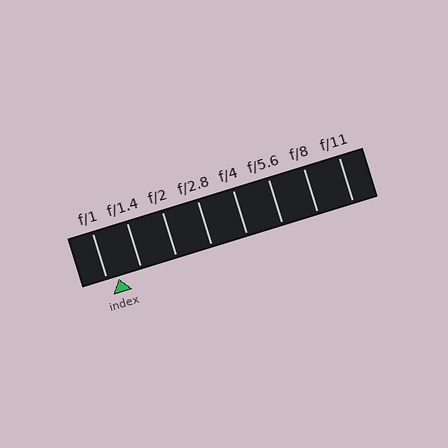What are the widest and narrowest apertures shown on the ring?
The widest aperture shown is f/1 and the narrowest is f/11.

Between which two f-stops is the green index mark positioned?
The index mark is between f/1 and f/1.4.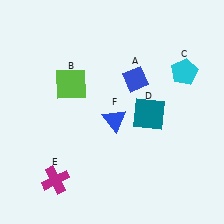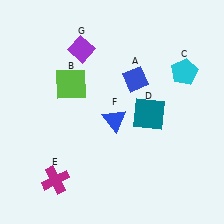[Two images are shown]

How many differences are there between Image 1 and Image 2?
There is 1 difference between the two images.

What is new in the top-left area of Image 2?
A purple diamond (G) was added in the top-left area of Image 2.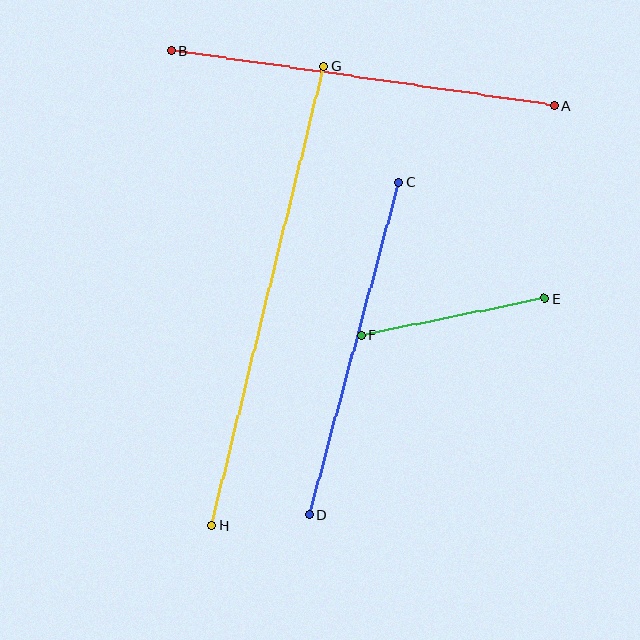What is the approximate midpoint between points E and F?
The midpoint is at approximately (453, 316) pixels.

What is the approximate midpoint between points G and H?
The midpoint is at approximately (268, 296) pixels.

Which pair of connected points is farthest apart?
Points G and H are farthest apart.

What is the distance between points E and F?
The distance is approximately 188 pixels.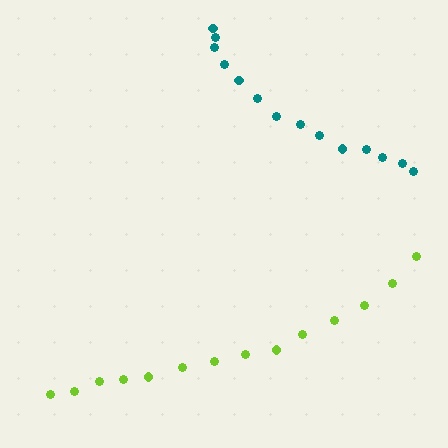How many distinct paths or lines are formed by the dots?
There are 2 distinct paths.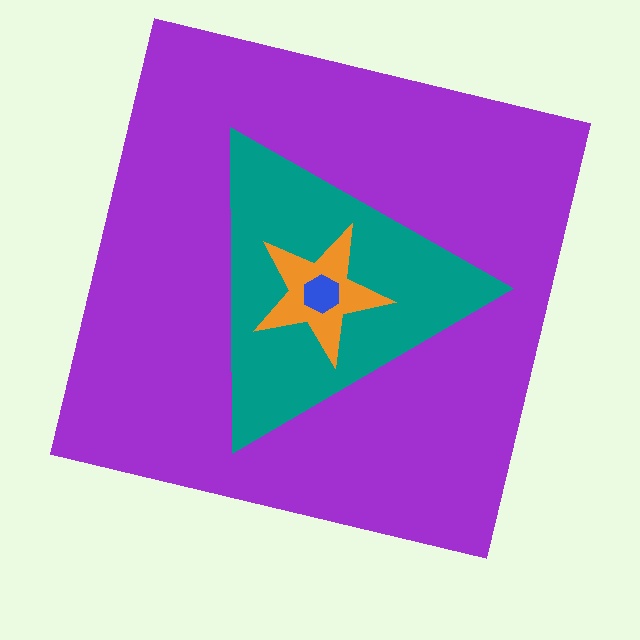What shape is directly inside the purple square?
The teal triangle.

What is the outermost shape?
The purple square.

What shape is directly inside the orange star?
The blue hexagon.